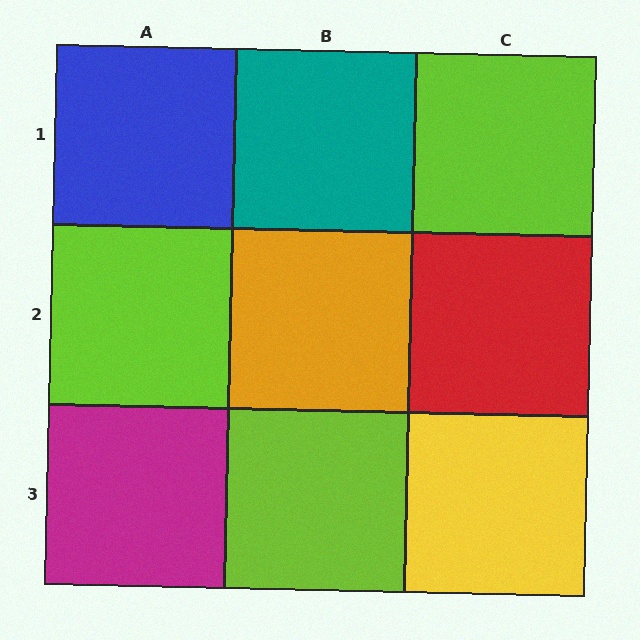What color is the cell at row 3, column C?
Yellow.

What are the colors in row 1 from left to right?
Blue, teal, lime.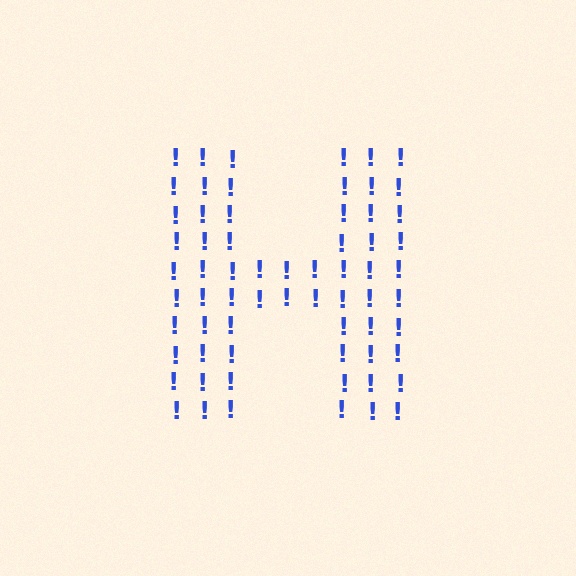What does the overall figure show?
The overall figure shows the letter H.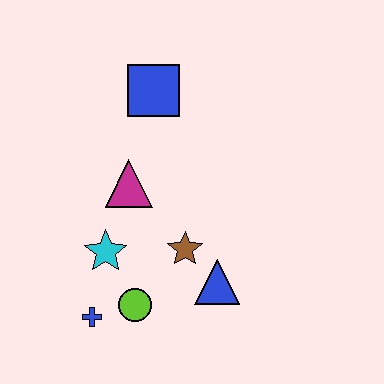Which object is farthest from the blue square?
The blue cross is farthest from the blue square.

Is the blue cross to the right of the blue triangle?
No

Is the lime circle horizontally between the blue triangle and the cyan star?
Yes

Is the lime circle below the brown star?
Yes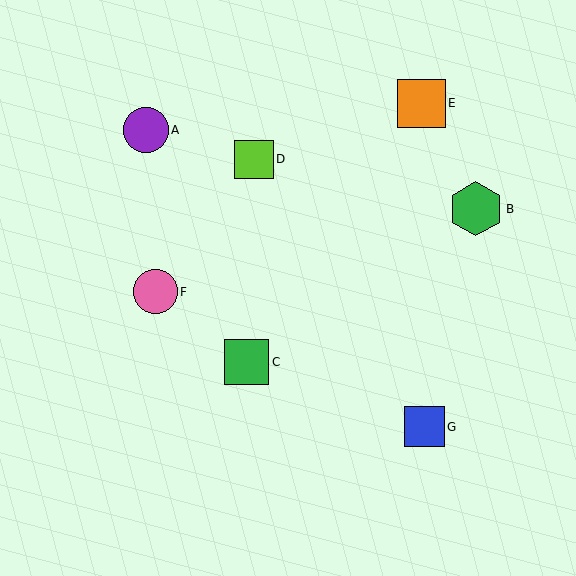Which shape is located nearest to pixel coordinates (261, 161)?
The lime square (labeled D) at (254, 159) is nearest to that location.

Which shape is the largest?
The green hexagon (labeled B) is the largest.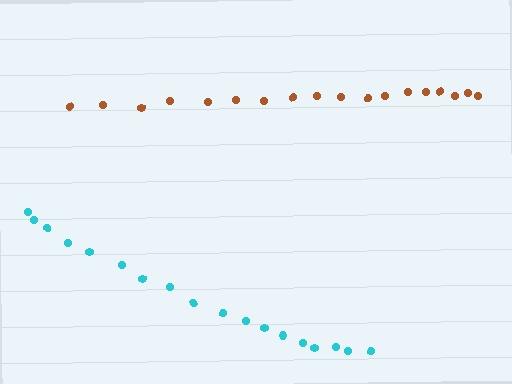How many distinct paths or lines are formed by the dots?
There are 2 distinct paths.